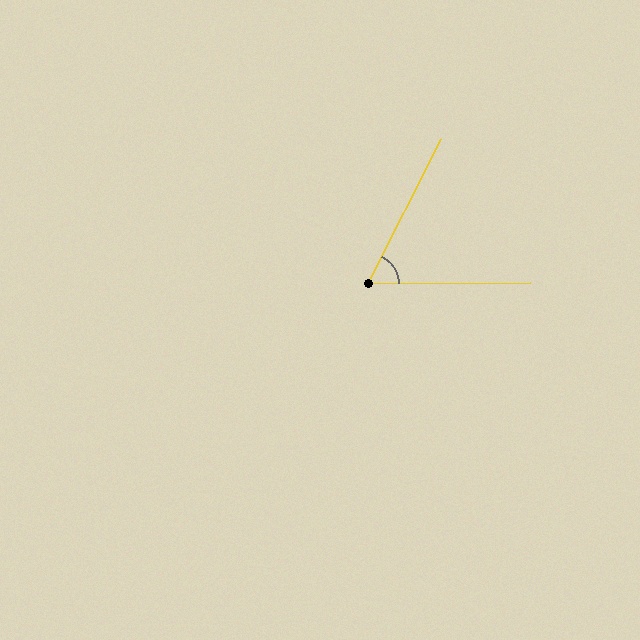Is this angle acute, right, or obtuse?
It is acute.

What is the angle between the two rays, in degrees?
Approximately 63 degrees.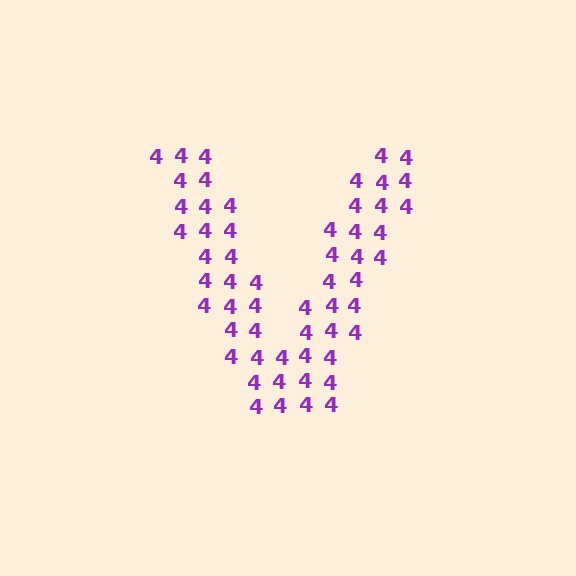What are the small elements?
The small elements are digit 4's.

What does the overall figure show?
The overall figure shows the letter V.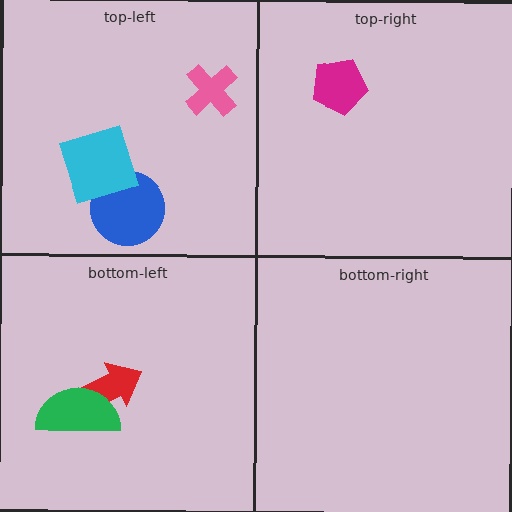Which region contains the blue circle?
The top-left region.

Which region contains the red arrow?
The bottom-left region.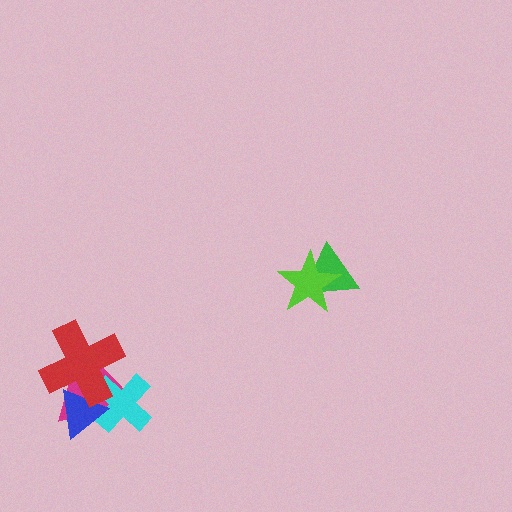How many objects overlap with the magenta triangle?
3 objects overlap with the magenta triangle.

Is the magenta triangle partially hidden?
Yes, it is partially covered by another shape.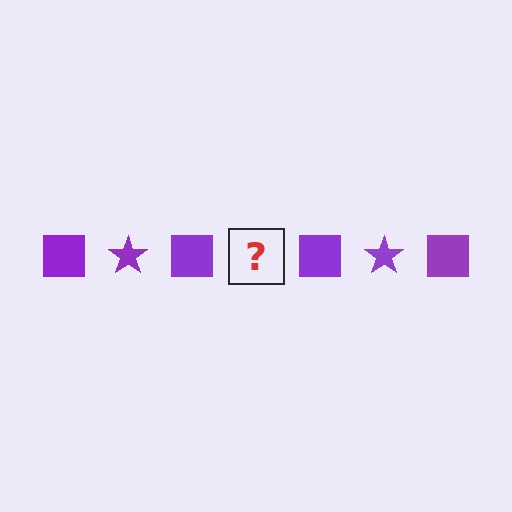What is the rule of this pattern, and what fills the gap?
The rule is that the pattern cycles through square, star shapes in purple. The gap should be filled with a purple star.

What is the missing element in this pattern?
The missing element is a purple star.